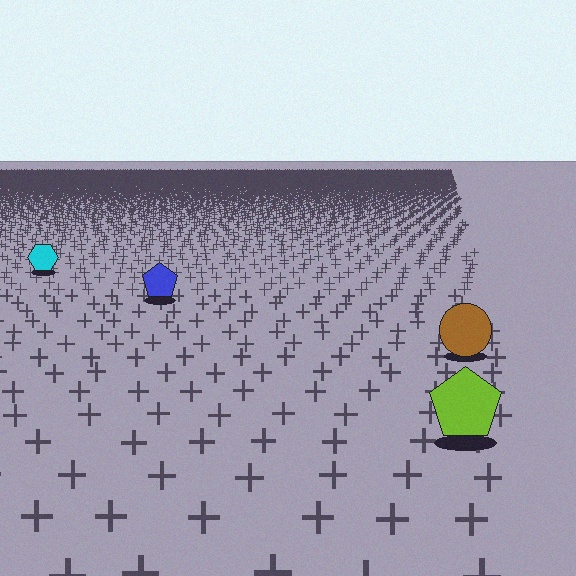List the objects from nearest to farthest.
From nearest to farthest: the lime pentagon, the brown circle, the blue pentagon, the cyan hexagon.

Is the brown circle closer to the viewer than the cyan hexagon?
Yes. The brown circle is closer — you can tell from the texture gradient: the ground texture is coarser near it.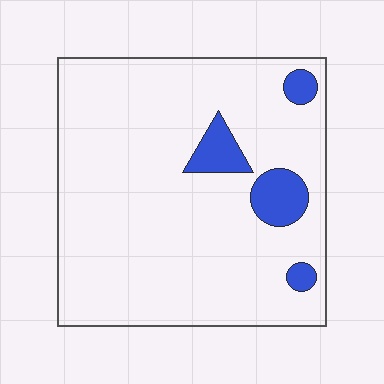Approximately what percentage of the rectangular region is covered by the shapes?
Approximately 10%.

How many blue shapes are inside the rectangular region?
4.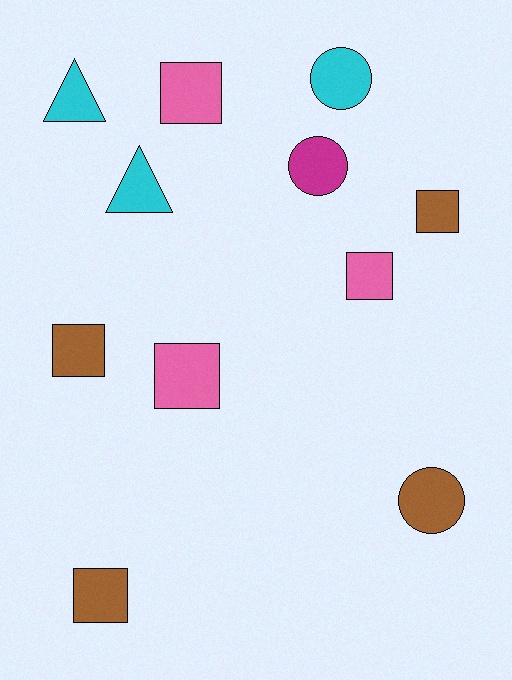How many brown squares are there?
There are 3 brown squares.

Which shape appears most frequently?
Square, with 6 objects.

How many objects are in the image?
There are 11 objects.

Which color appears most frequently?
Brown, with 4 objects.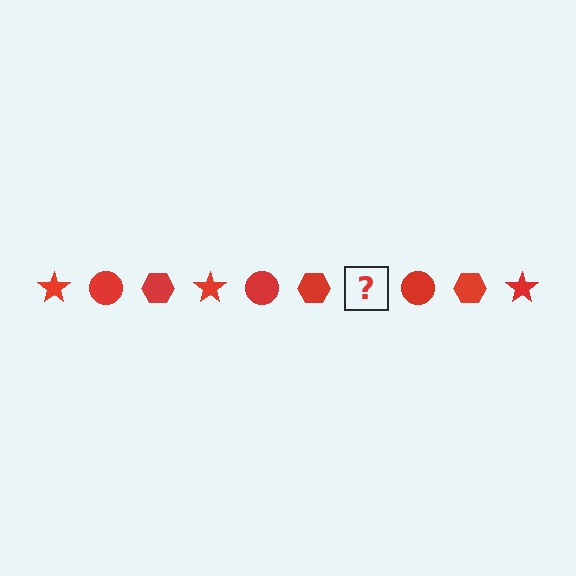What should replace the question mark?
The question mark should be replaced with a red star.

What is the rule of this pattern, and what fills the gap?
The rule is that the pattern cycles through star, circle, hexagon shapes in red. The gap should be filled with a red star.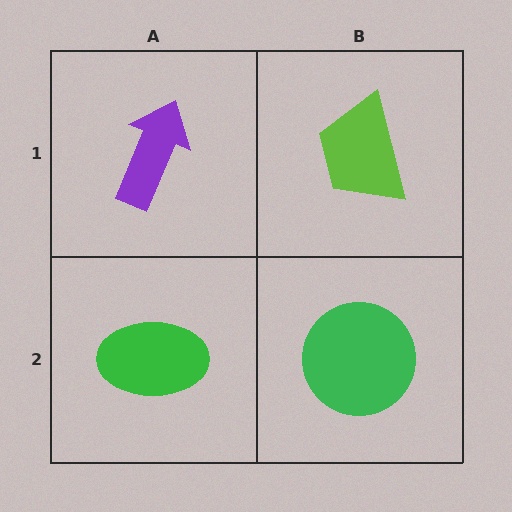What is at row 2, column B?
A green circle.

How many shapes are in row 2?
2 shapes.